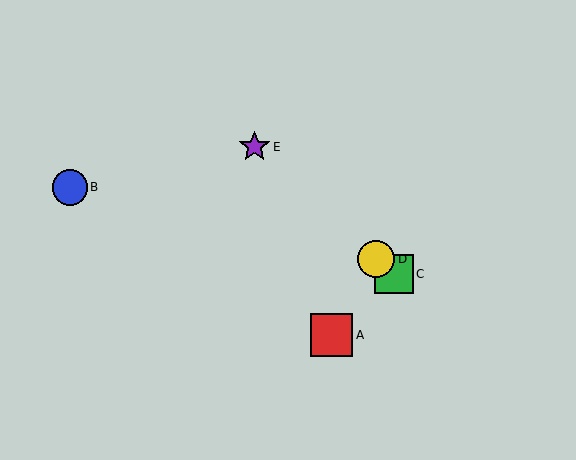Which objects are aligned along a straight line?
Objects C, D, E are aligned along a straight line.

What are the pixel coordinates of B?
Object B is at (70, 187).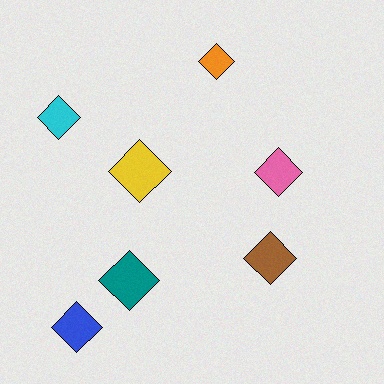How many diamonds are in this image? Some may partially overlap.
There are 7 diamonds.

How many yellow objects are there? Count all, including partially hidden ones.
There is 1 yellow object.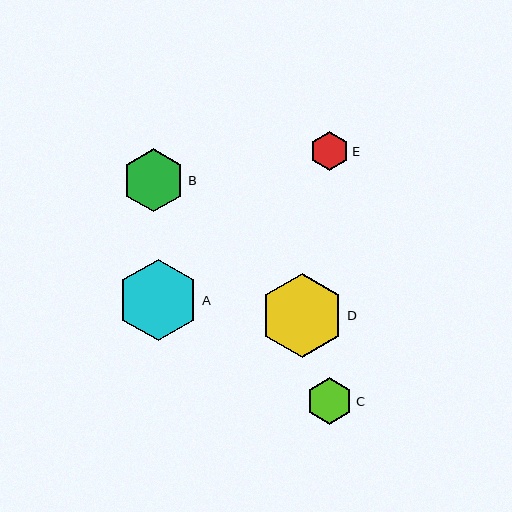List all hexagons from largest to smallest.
From largest to smallest: D, A, B, C, E.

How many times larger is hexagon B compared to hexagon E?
Hexagon B is approximately 1.6 times the size of hexagon E.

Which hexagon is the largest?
Hexagon D is the largest with a size of approximately 84 pixels.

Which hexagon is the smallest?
Hexagon E is the smallest with a size of approximately 39 pixels.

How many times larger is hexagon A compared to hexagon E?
Hexagon A is approximately 2.1 times the size of hexagon E.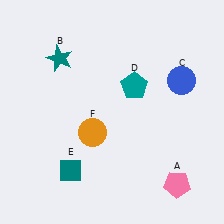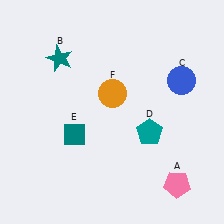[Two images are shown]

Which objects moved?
The objects that moved are: the teal pentagon (D), the teal diamond (E), the orange circle (F).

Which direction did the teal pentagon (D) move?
The teal pentagon (D) moved down.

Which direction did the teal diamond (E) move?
The teal diamond (E) moved up.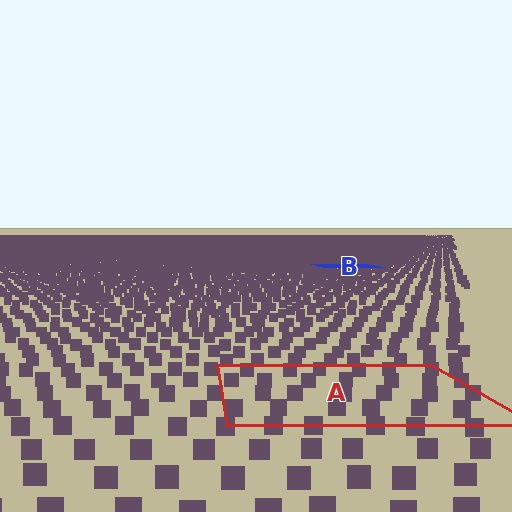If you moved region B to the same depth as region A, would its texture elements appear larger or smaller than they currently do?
They would appear larger. At a closer depth, the same texture elements are projected at a bigger on-screen size.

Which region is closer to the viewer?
Region A is closer. The texture elements there are larger and more spread out.